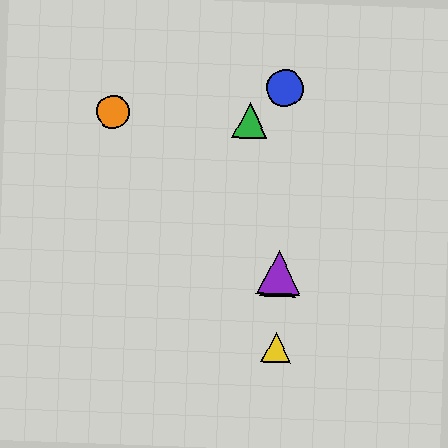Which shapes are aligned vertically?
The red triangle, the blue circle, the yellow triangle, the purple triangle are aligned vertically.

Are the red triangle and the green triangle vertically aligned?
No, the red triangle is at x≈279 and the green triangle is at x≈250.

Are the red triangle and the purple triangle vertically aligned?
Yes, both are at x≈279.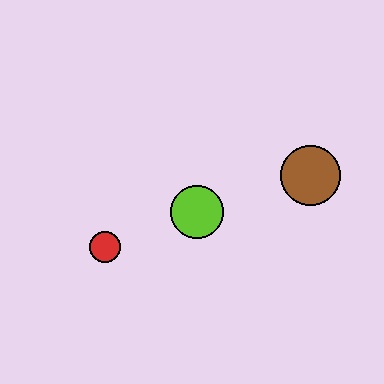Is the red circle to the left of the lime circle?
Yes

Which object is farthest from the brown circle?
The red circle is farthest from the brown circle.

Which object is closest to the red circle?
The lime circle is closest to the red circle.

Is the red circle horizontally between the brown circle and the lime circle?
No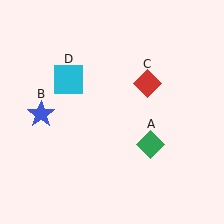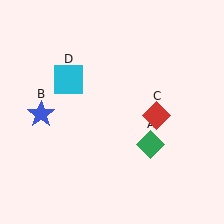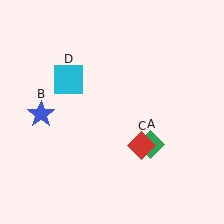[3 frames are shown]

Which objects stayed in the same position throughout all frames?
Green diamond (object A) and blue star (object B) and cyan square (object D) remained stationary.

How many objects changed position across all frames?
1 object changed position: red diamond (object C).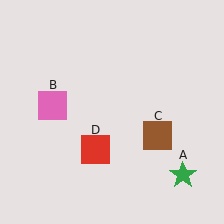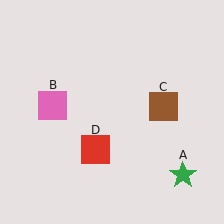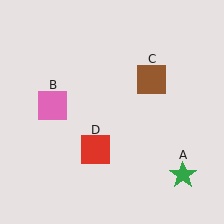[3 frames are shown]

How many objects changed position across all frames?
1 object changed position: brown square (object C).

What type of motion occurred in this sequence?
The brown square (object C) rotated counterclockwise around the center of the scene.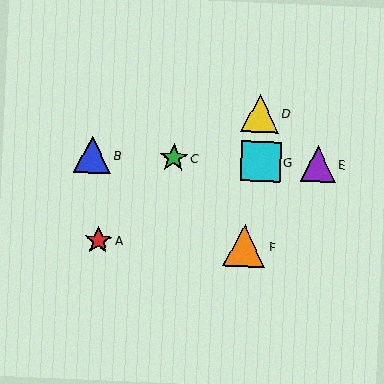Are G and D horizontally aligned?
No, G is at y≈161 and D is at y≈113.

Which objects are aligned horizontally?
Objects B, C, E, G are aligned horizontally.